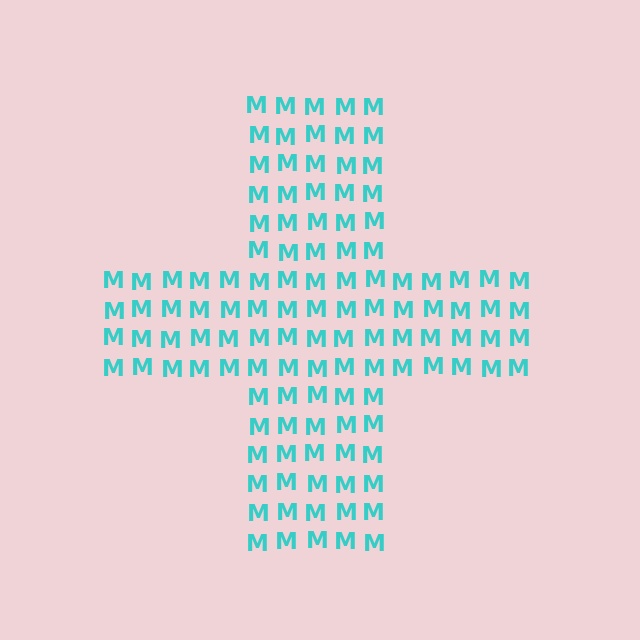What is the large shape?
The large shape is a cross.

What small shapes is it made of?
It is made of small letter M's.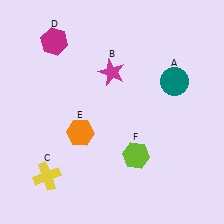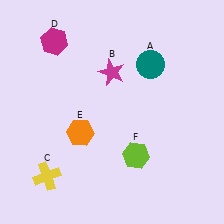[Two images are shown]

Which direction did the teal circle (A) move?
The teal circle (A) moved left.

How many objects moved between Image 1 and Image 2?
1 object moved between the two images.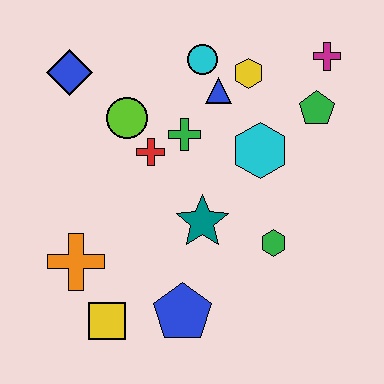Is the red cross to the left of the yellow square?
No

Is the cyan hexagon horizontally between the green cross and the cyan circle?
No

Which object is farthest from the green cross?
The yellow square is farthest from the green cross.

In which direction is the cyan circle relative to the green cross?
The cyan circle is above the green cross.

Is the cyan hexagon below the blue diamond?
Yes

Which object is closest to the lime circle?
The red cross is closest to the lime circle.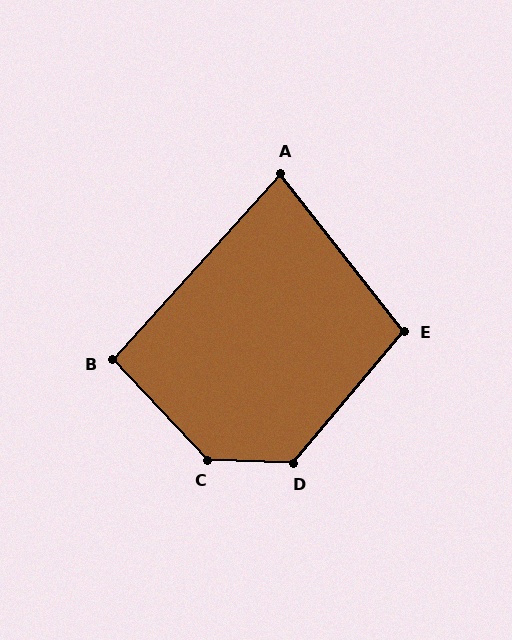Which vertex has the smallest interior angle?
A, at approximately 80 degrees.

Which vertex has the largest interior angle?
C, at approximately 135 degrees.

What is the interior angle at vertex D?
Approximately 128 degrees (obtuse).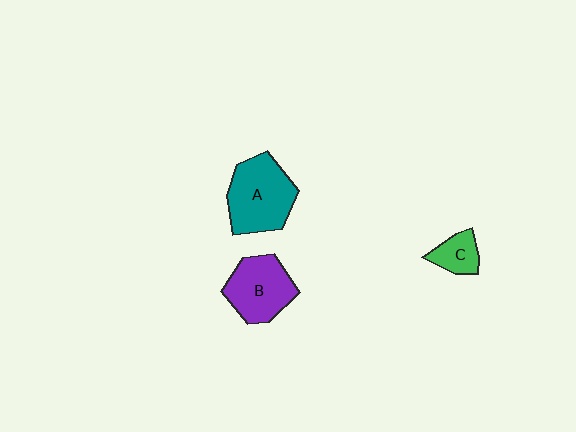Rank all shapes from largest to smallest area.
From largest to smallest: A (teal), B (purple), C (green).